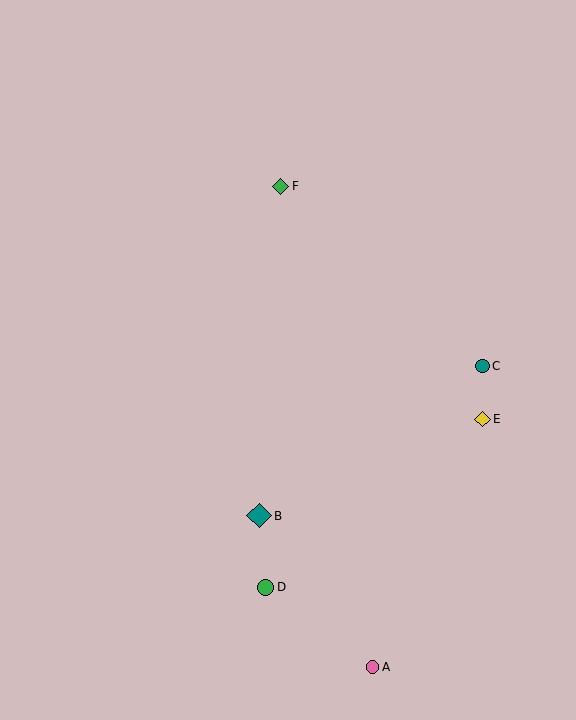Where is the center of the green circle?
The center of the green circle is at (266, 587).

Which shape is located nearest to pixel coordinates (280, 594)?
The green circle (labeled D) at (266, 587) is nearest to that location.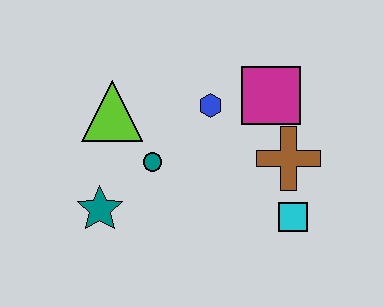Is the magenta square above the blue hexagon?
Yes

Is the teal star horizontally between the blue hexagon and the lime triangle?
No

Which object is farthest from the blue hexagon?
The teal star is farthest from the blue hexagon.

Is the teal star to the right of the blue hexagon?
No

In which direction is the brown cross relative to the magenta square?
The brown cross is below the magenta square.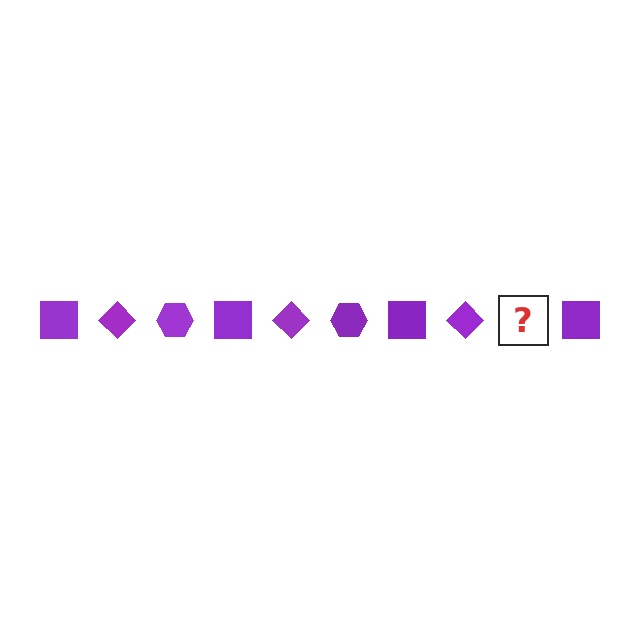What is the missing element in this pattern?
The missing element is a purple hexagon.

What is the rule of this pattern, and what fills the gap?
The rule is that the pattern cycles through square, diamond, hexagon shapes in purple. The gap should be filled with a purple hexagon.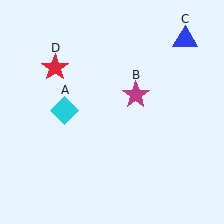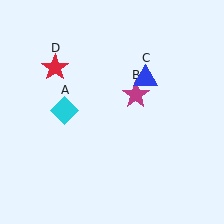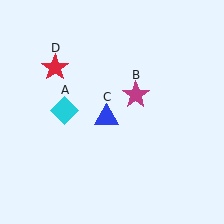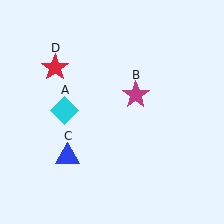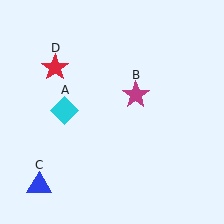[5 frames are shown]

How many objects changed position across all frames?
1 object changed position: blue triangle (object C).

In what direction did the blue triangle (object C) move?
The blue triangle (object C) moved down and to the left.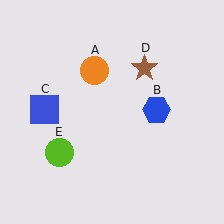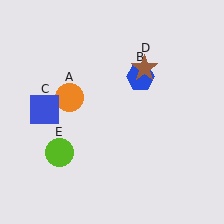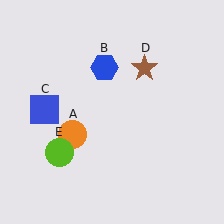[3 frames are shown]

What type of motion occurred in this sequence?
The orange circle (object A), blue hexagon (object B) rotated counterclockwise around the center of the scene.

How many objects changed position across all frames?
2 objects changed position: orange circle (object A), blue hexagon (object B).